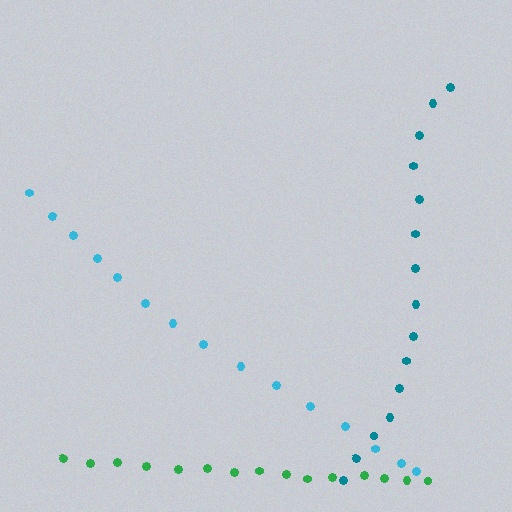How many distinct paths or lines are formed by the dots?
There are 3 distinct paths.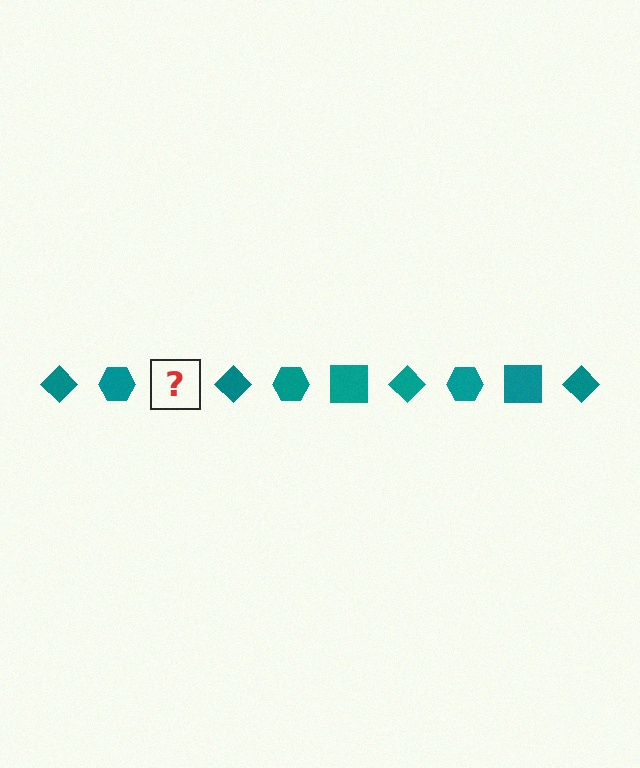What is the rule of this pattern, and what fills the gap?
The rule is that the pattern cycles through diamond, hexagon, square shapes in teal. The gap should be filled with a teal square.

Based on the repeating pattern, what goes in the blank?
The blank should be a teal square.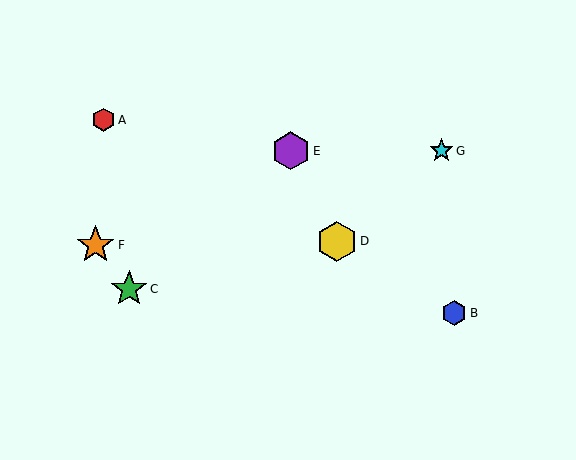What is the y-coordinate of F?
Object F is at y≈245.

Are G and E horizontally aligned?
Yes, both are at y≈151.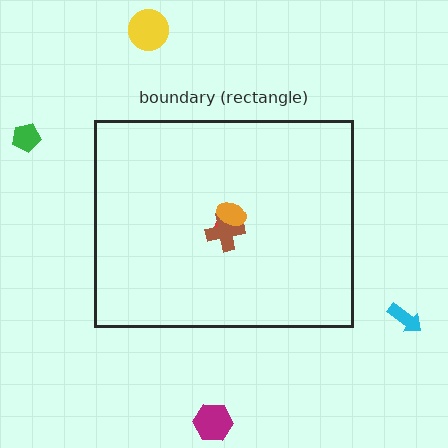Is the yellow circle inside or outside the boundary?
Outside.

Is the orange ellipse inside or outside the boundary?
Inside.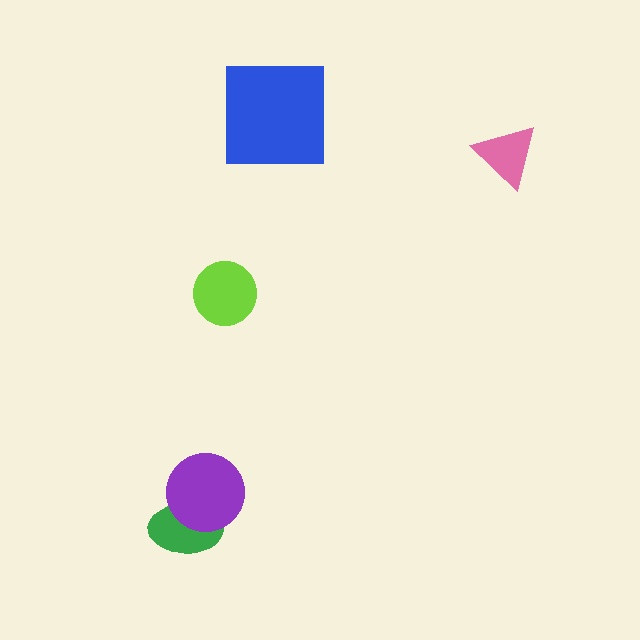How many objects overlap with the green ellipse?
1 object overlaps with the green ellipse.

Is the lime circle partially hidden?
No, no other shape covers it.